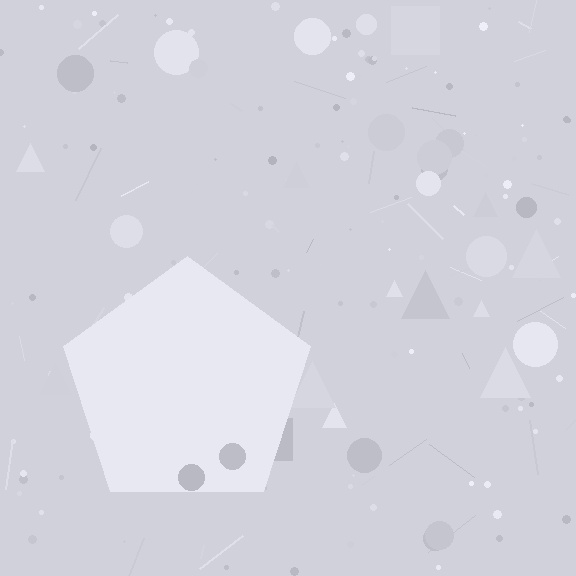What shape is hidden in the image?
A pentagon is hidden in the image.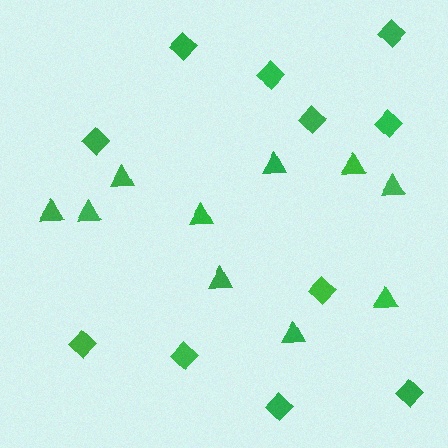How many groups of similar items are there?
There are 2 groups: one group of diamonds (11) and one group of triangles (10).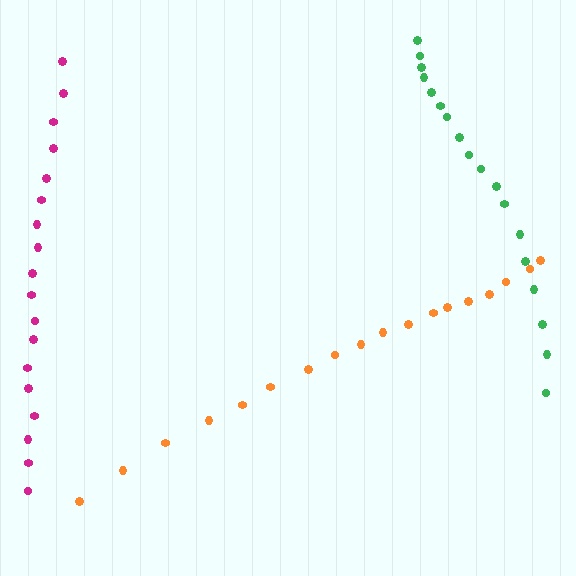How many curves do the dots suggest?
There are 3 distinct paths.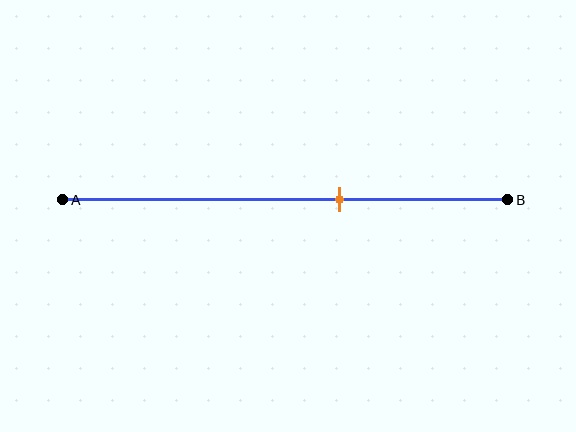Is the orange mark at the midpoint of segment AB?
No, the mark is at about 60% from A, not at the 50% midpoint.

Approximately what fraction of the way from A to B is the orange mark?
The orange mark is approximately 60% of the way from A to B.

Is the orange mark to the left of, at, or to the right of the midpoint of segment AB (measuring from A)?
The orange mark is to the right of the midpoint of segment AB.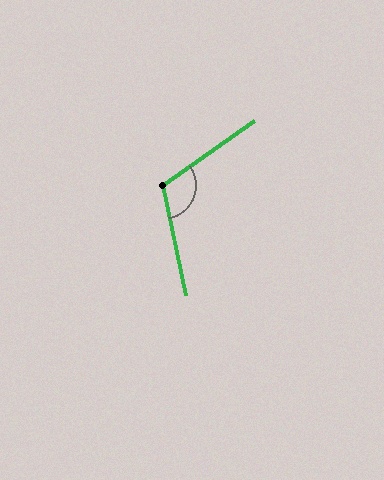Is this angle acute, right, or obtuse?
It is obtuse.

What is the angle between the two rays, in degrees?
Approximately 113 degrees.